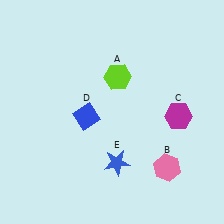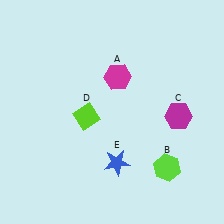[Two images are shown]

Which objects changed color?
A changed from lime to magenta. B changed from pink to lime. D changed from blue to lime.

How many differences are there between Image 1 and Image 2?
There are 3 differences between the two images.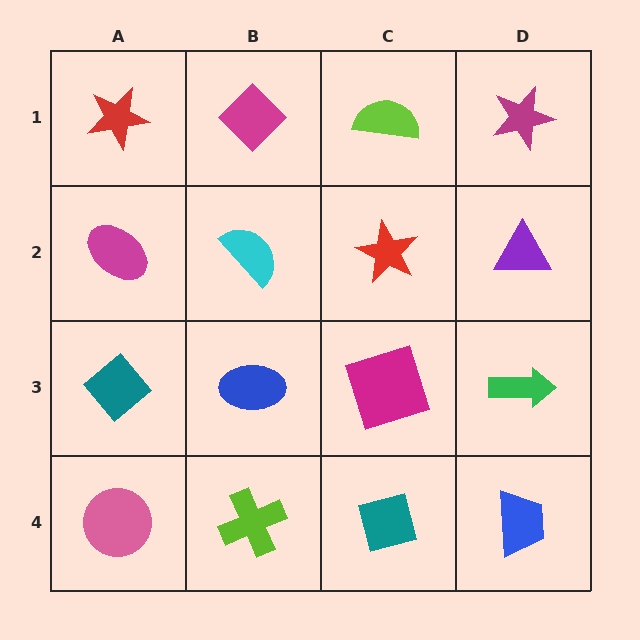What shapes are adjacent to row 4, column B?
A blue ellipse (row 3, column B), a pink circle (row 4, column A), a teal diamond (row 4, column C).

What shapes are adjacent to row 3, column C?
A red star (row 2, column C), a teal diamond (row 4, column C), a blue ellipse (row 3, column B), a green arrow (row 3, column D).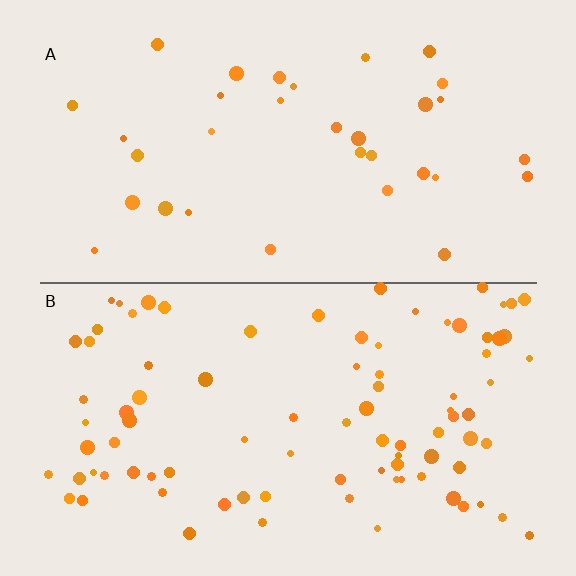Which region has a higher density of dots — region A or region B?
B (the bottom).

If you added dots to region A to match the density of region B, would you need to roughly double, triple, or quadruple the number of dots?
Approximately triple.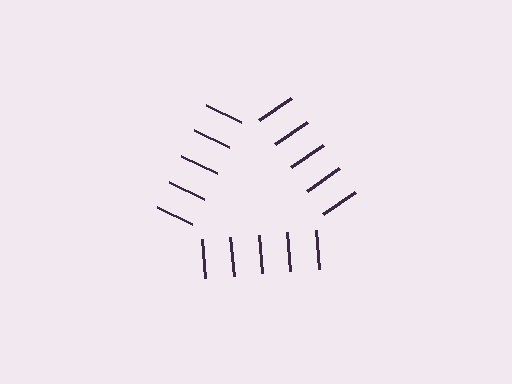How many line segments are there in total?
15 — 5 along each of the 3 edges.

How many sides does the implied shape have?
3 sides — the line-ends trace a triangle.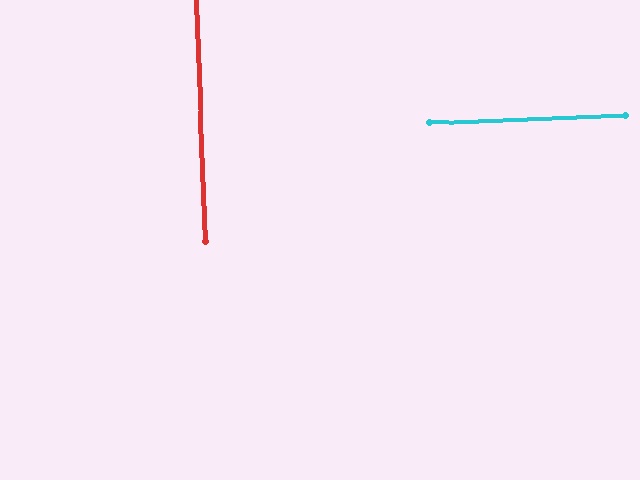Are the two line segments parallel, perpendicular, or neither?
Perpendicular — they meet at approximately 90°.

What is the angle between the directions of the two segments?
Approximately 90 degrees.